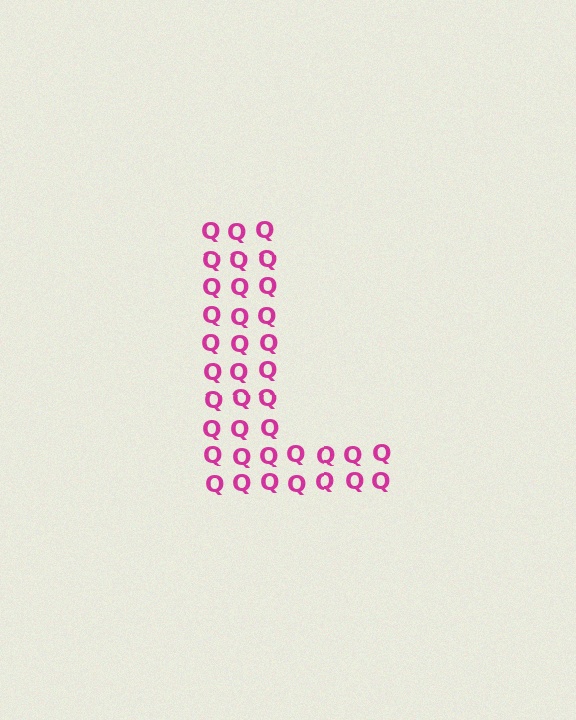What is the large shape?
The large shape is the letter L.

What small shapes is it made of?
It is made of small letter Q's.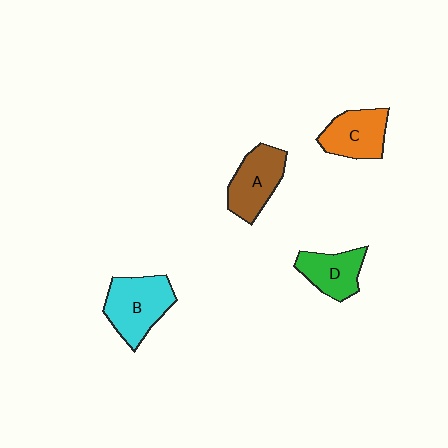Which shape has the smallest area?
Shape D (green).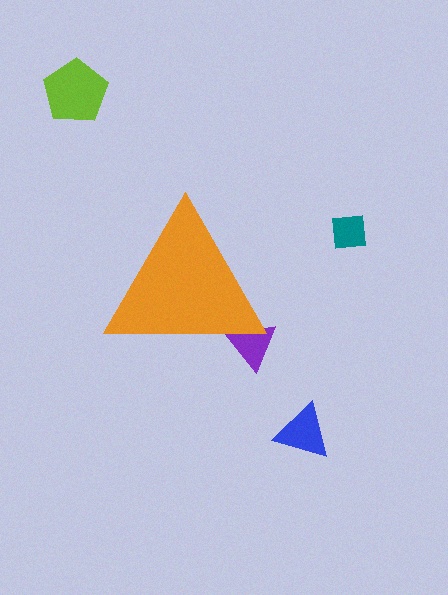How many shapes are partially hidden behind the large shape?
1 shape is partially hidden.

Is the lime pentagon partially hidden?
No, the lime pentagon is fully visible.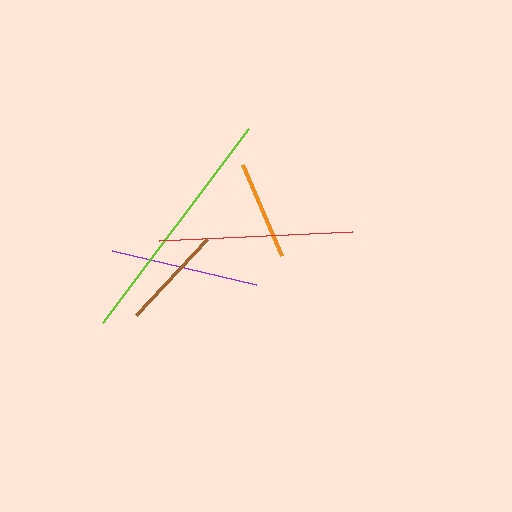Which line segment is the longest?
The lime line is the longest at approximately 243 pixels.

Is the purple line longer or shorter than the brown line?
The purple line is longer than the brown line.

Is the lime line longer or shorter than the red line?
The lime line is longer than the red line.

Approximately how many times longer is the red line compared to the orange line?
The red line is approximately 1.9 times the length of the orange line.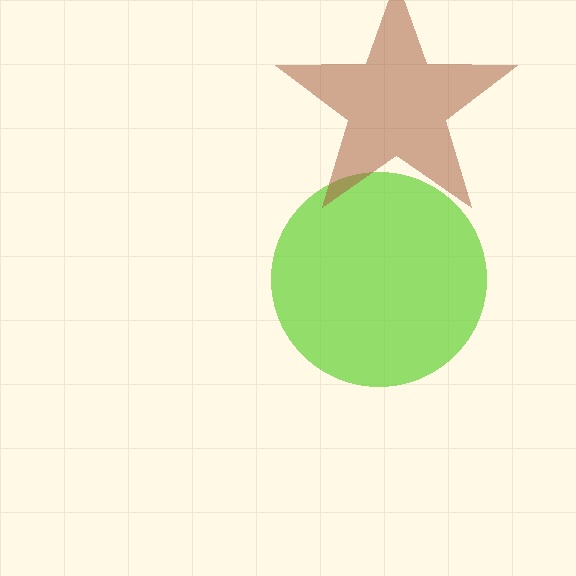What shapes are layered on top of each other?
The layered shapes are: a lime circle, a brown star.